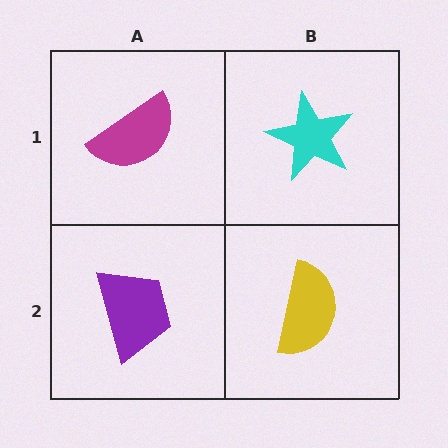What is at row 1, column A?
A magenta semicircle.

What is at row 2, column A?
A purple trapezoid.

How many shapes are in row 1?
2 shapes.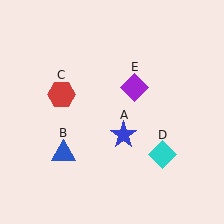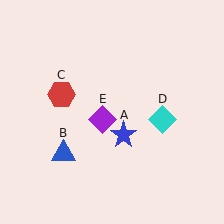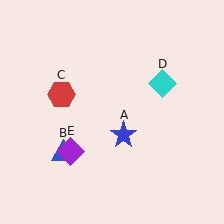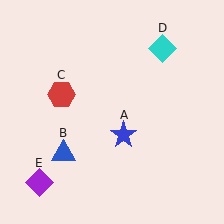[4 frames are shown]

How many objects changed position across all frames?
2 objects changed position: cyan diamond (object D), purple diamond (object E).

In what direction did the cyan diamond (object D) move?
The cyan diamond (object D) moved up.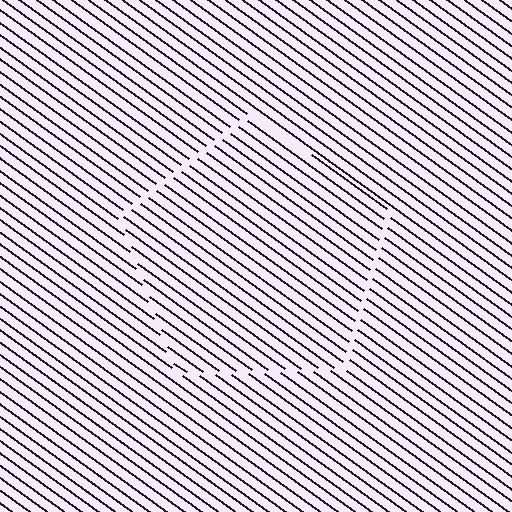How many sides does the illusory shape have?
5 sides — the line-ends trace a pentagon.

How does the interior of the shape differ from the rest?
The interior of the shape contains the same grating, shifted by half a period — the contour is defined by the phase discontinuity where line-ends from the inner and outer gratings abut.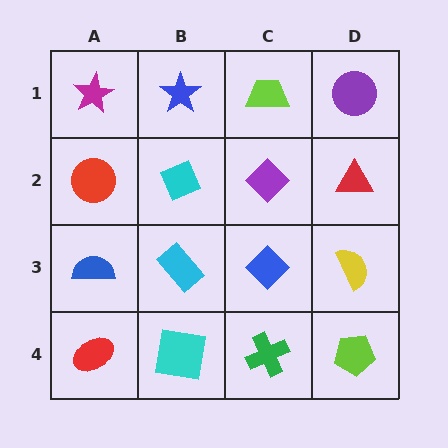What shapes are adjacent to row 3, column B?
A cyan diamond (row 2, column B), a cyan square (row 4, column B), a blue semicircle (row 3, column A), a blue diamond (row 3, column C).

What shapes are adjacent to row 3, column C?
A purple diamond (row 2, column C), a green cross (row 4, column C), a cyan rectangle (row 3, column B), a yellow semicircle (row 3, column D).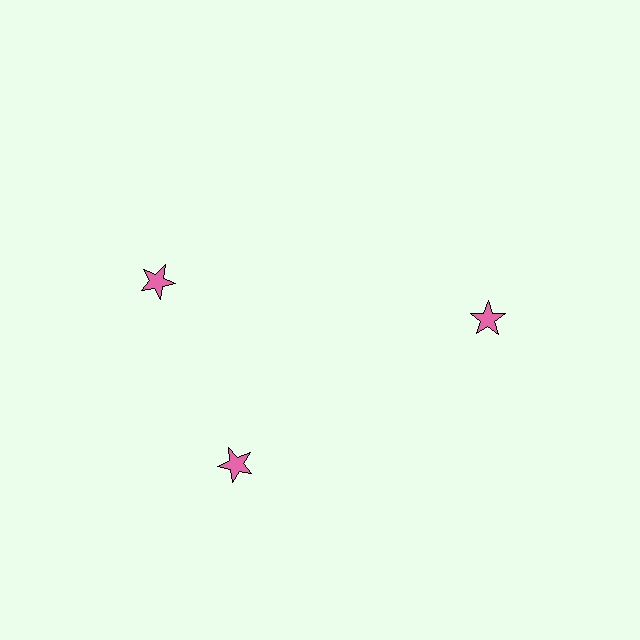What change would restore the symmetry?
The symmetry would be restored by rotating it back into even spacing with its neighbors so that all 3 stars sit at equal angles and equal distance from the center.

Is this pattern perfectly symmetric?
No. The 3 pink stars are arranged in a ring, but one element near the 11 o'clock position is rotated out of alignment along the ring, breaking the 3-fold rotational symmetry.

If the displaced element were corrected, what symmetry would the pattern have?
It would have 3-fold rotational symmetry — the pattern would map onto itself every 120 degrees.